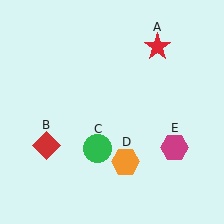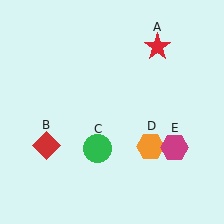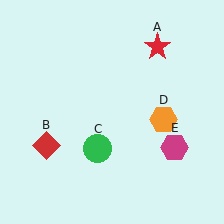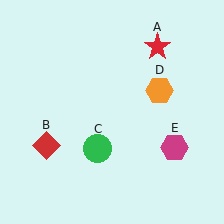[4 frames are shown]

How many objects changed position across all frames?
1 object changed position: orange hexagon (object D).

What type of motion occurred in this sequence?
The orange hexagon (object D) rotated counterclockwise around the center of the scene.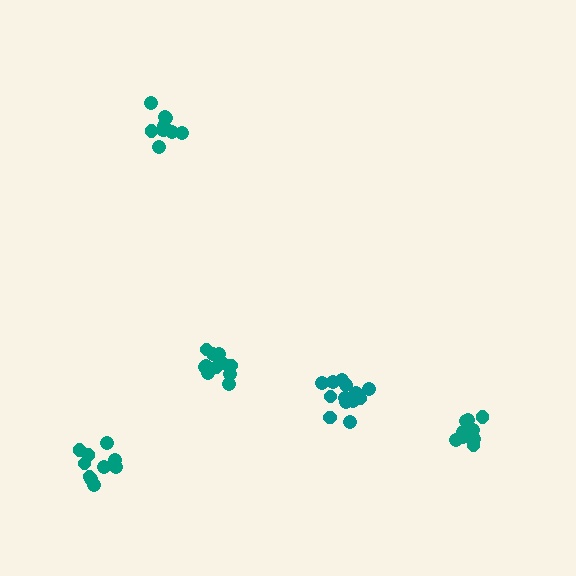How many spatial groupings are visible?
There are 5 spatial groupings.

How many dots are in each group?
Group 1: 10 dots, Group 2: 9 dots, Group 3: 12 dots, Group 4: 10 dots, Group 5: 13 dots (54 total).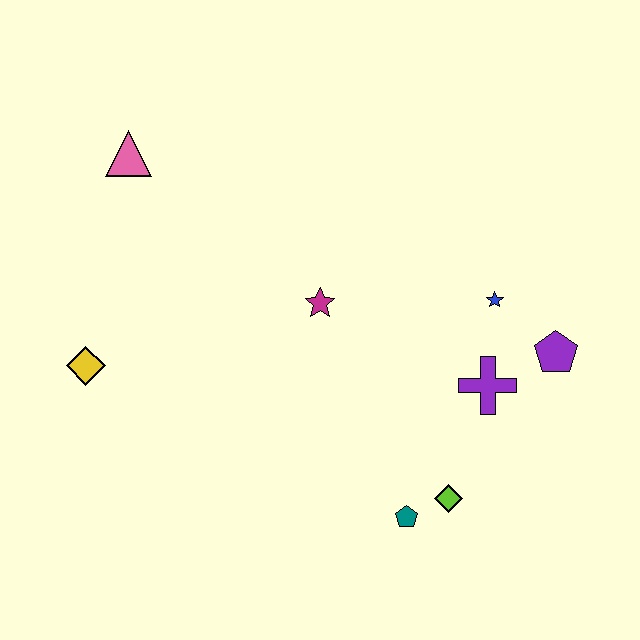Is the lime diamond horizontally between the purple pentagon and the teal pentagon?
Yes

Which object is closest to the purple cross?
The purple pentagon is closest to the purple cross.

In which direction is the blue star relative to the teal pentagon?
The blue star is above the teal pentagon.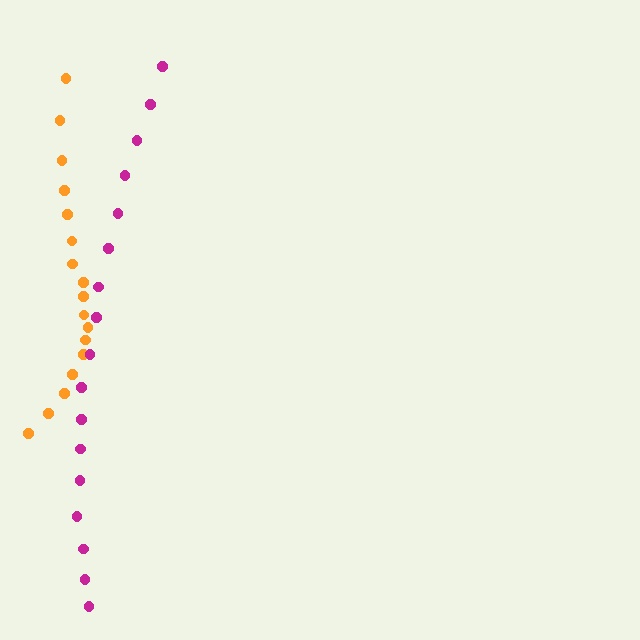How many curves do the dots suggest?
There are 2 distinct paths.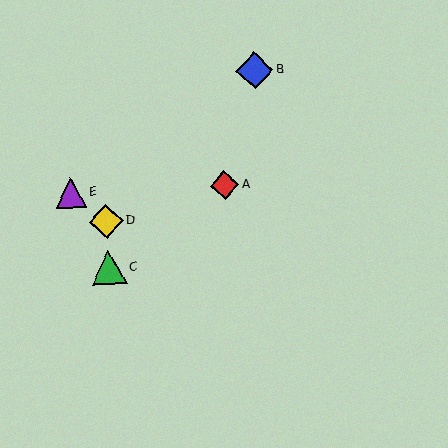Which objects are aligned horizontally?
Objects A, E are aligned horizontally.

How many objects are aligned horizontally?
2 objects (A, E) are aligned horizontally.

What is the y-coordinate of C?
Object C is at y≈267.